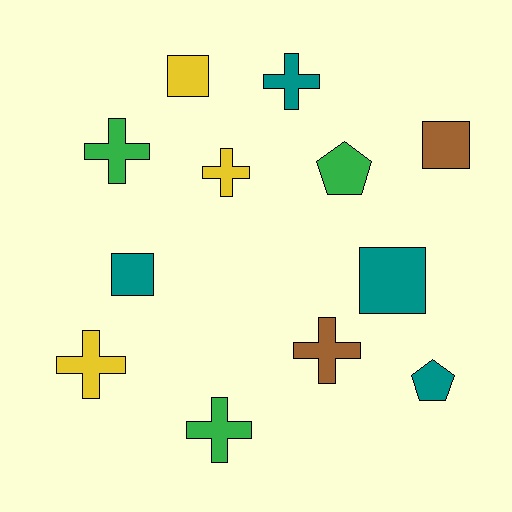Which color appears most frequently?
Teal, with 4 objects.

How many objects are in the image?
There are 12 objects.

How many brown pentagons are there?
There are no brown pentagons.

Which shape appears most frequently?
Cross, with 6 objects.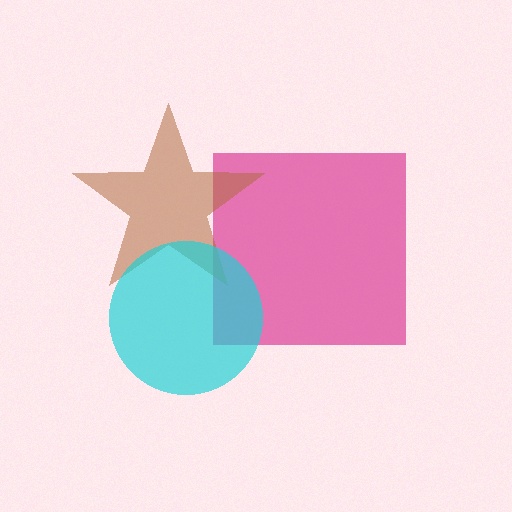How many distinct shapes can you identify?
There are 3 distinct shapes: a magenta square, a brown star, a cyan circle.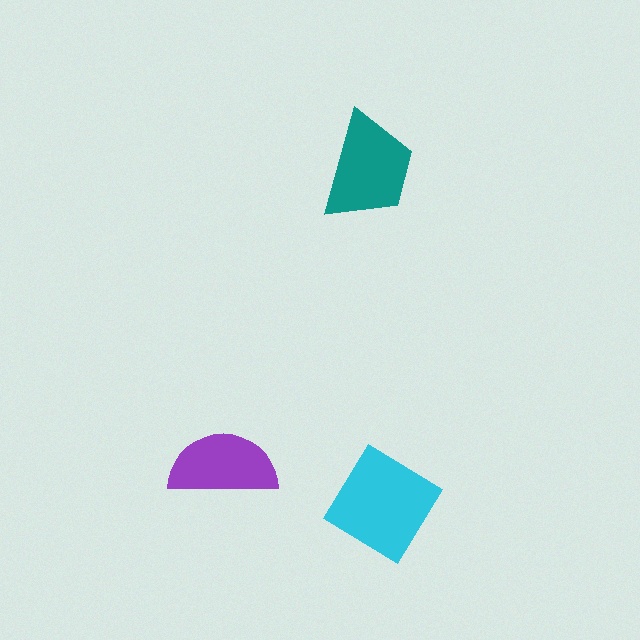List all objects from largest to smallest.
The cyan diamond, the teal trapezoid, the purple semicircle.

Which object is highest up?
The teal trapezoid is topmost.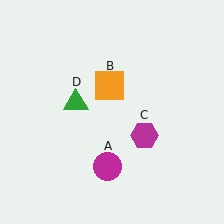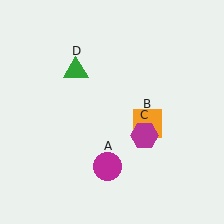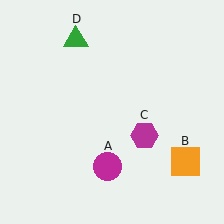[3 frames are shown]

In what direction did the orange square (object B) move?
The orange square (object B) moved down and to the right.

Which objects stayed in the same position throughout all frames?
Magenta circle (object A) and magenta hexagon (object C) remained stationary.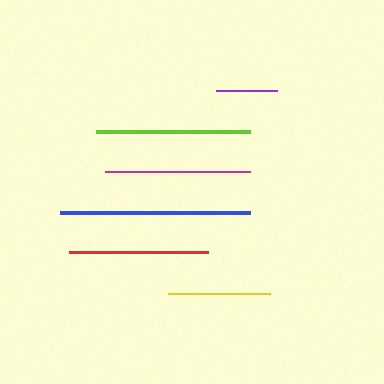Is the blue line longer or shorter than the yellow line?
The blue line is longer than the yellow line.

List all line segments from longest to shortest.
From longest to shortest: blue, lime, magenta, red, yellow, purple.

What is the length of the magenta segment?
The magenta segment is approximately 144 pixels long.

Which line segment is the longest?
The blue line is the longest at approximately 189 pixels.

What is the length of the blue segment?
The blue segment is approximately 189 pixels long.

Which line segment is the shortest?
The purple line is the shortest at approximately 61 pixels.